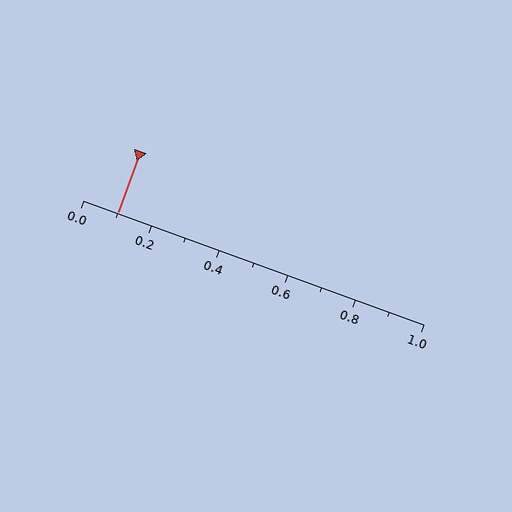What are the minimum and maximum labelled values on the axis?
The axis runs from 0.0 to 1.0.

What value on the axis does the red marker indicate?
The marker indicates approximately 0.1.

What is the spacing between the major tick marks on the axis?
The major ticks are spaced 0.2 apart.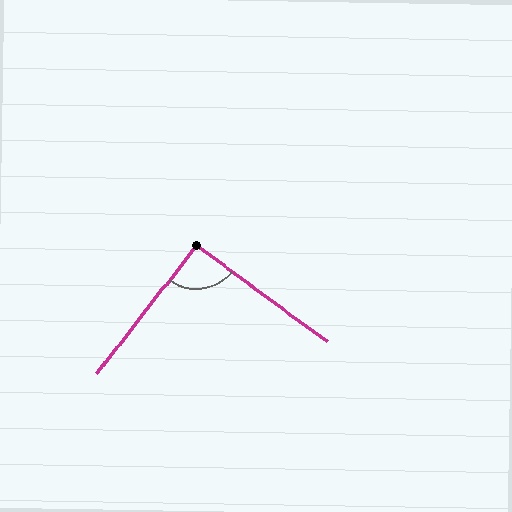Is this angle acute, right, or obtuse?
It is approximately a right angle.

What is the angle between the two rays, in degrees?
Approximately 92 degrees.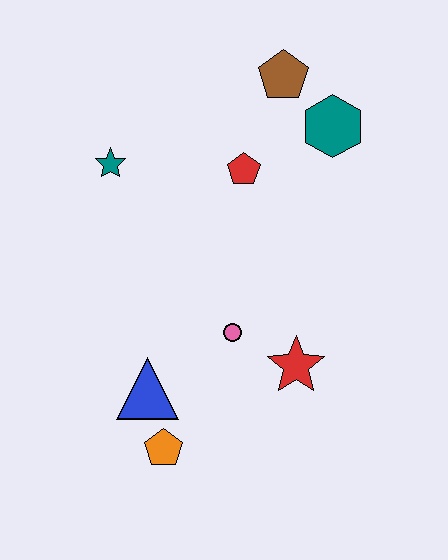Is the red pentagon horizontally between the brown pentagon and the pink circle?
Yes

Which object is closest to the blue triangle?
The orange pentagon is closest to the blue triangle.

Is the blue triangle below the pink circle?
Yes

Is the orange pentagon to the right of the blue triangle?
Yes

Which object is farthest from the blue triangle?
The brown pentagon is farthest from the blue triangle.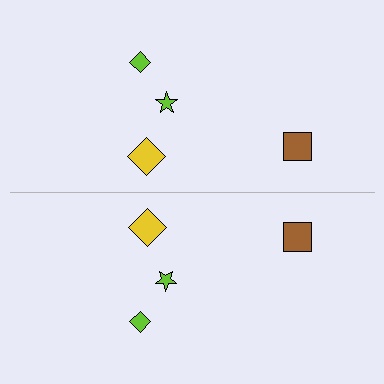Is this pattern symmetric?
Yes, this pattern has bilateral (reflection) symmetry.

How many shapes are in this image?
There are 8 shapes in this image.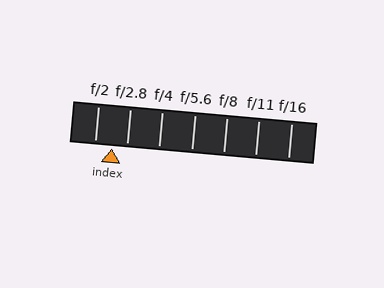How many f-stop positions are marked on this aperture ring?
There are 7 f-stop positions marked.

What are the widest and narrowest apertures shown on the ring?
The widest aperture shown is f/2 and the narrowest is f/16.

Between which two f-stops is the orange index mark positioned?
The index mark is between f/2 and f/2.8.